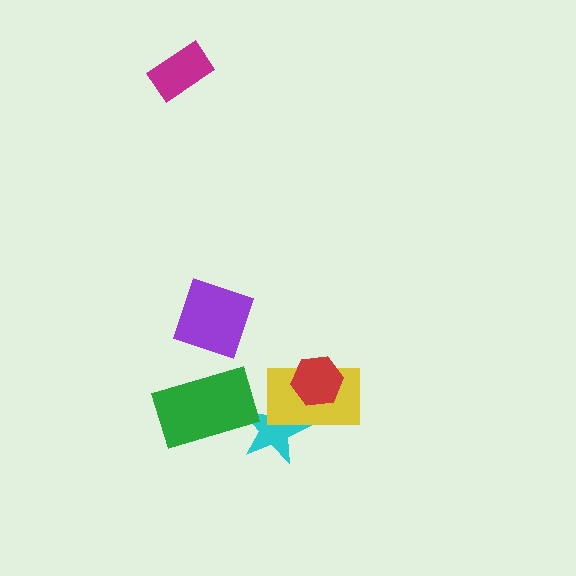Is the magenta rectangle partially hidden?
No, no other shape covers it.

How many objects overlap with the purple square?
0 objects overlap with the purple square.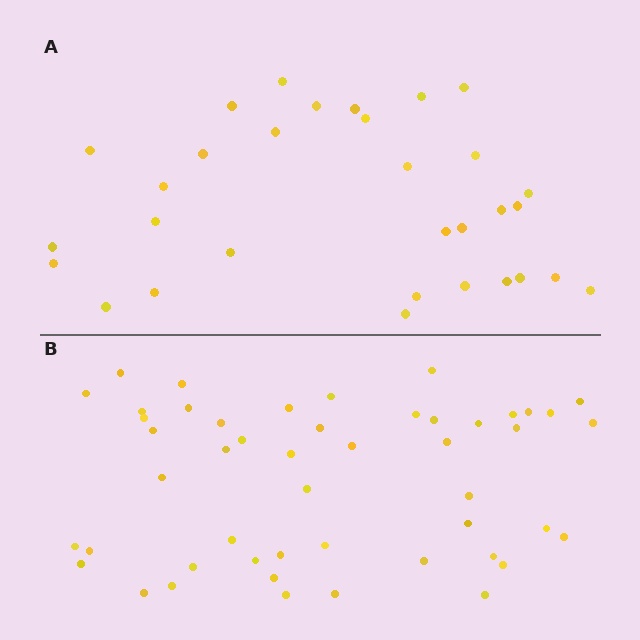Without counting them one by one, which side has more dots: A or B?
Region B (the bottom region) has more dots.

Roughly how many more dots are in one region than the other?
Region B has approximately 20 more dots than region A.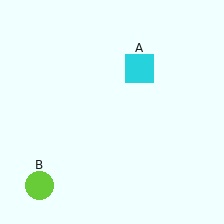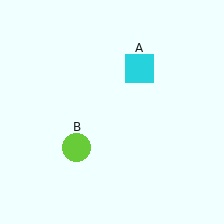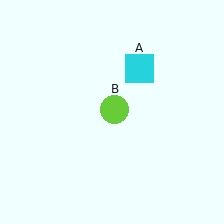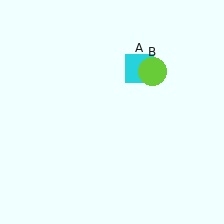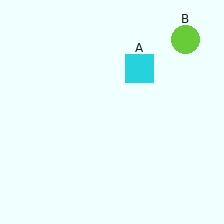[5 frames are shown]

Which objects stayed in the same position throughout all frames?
Cyan square (object A) remained stationary.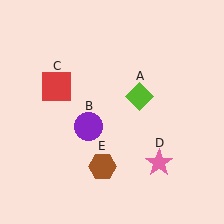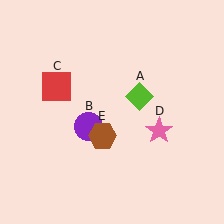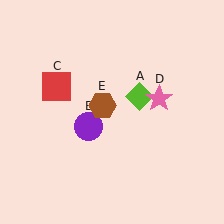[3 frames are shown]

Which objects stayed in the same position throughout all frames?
Lime diamond (object A) and purple circle (object B) and red square (object C) remained stationary.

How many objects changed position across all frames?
2 objects changed position: pink star (object D), brown hexagon (object E).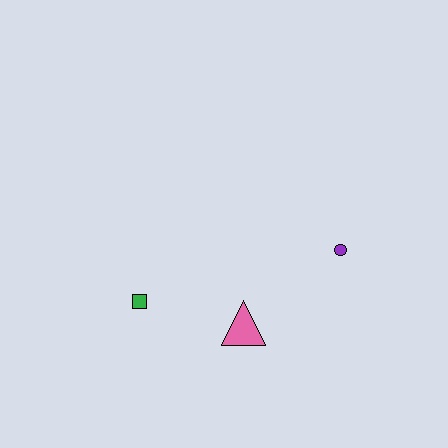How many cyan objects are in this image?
There are no cyan objects.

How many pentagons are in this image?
There are no pentagons.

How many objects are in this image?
There are 3 objects.